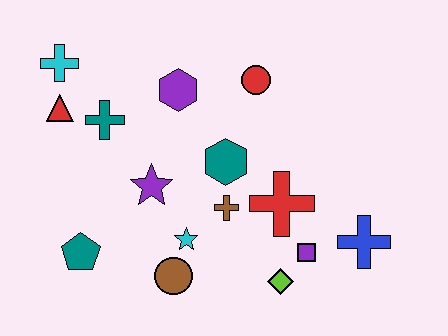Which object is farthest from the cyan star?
The cyan cross is farthest from the cyan star.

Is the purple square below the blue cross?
Yes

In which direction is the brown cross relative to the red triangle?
The brown cross is to the right of the red triangle.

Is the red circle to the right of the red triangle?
Yes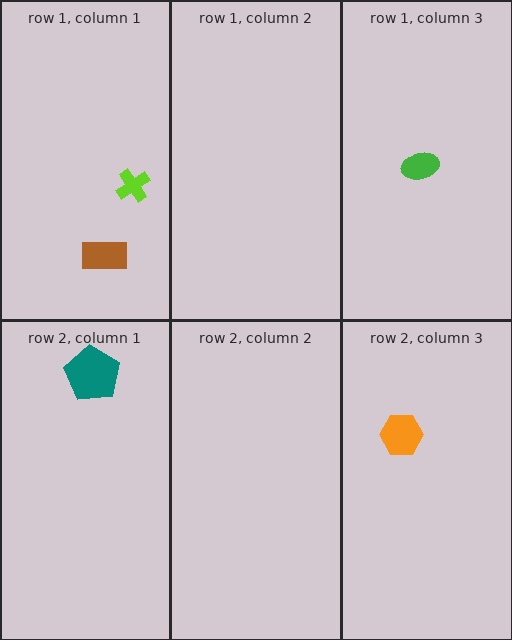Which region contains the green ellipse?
The row 1, column 3 region.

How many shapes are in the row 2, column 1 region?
1.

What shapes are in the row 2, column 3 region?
The orange hexagon.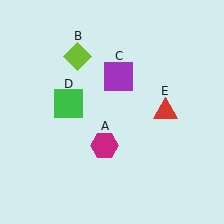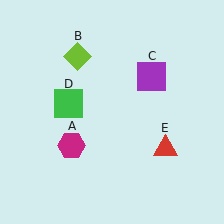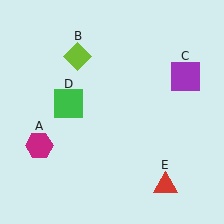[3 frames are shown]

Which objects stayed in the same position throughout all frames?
Lime diamond (object B) and green square (object D) remained stationary.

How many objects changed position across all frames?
3 objects changed position: magenta hexagon (object A), purple square (object C), red triangle (object E).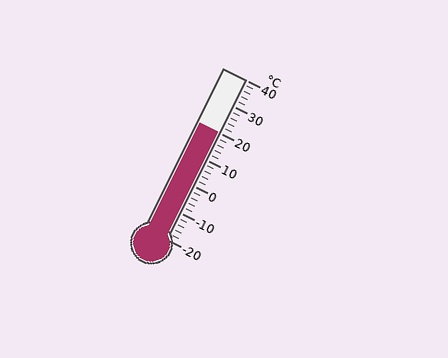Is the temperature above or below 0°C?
The temperature is above 0°C.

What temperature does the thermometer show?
The thermometer shows approximately 20°C.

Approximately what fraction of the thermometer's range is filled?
The thermometer is filled to approximately 65% of its range.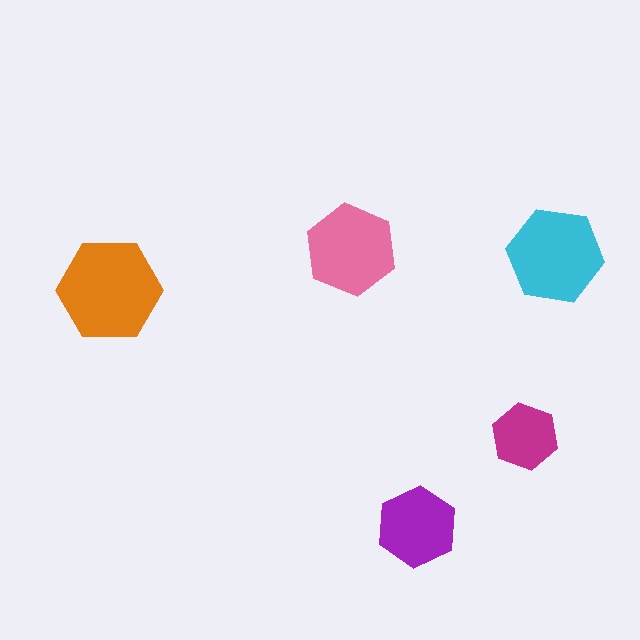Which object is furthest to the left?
The orange hexagon is leftmost.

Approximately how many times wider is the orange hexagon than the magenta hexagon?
About 1.5 times wider.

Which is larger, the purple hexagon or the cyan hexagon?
The cyan one.